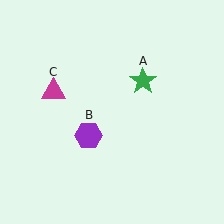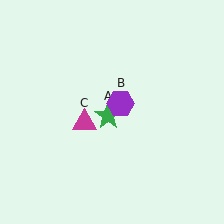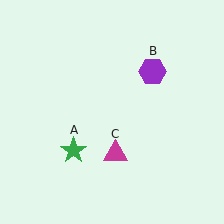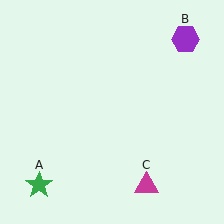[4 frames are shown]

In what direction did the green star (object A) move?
The green star (object A) moved down and to the left.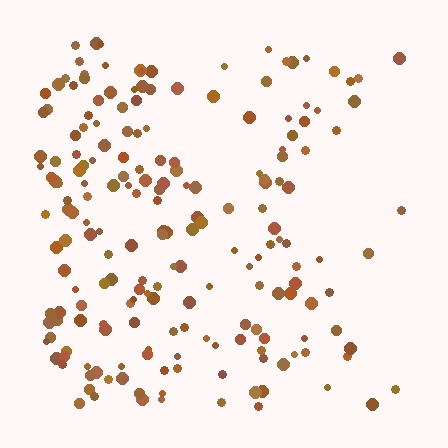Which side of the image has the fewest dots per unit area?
The right.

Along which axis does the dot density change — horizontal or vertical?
Horizontal.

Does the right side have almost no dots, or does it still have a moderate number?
Still a moderate number, just noticeably fewer than the left.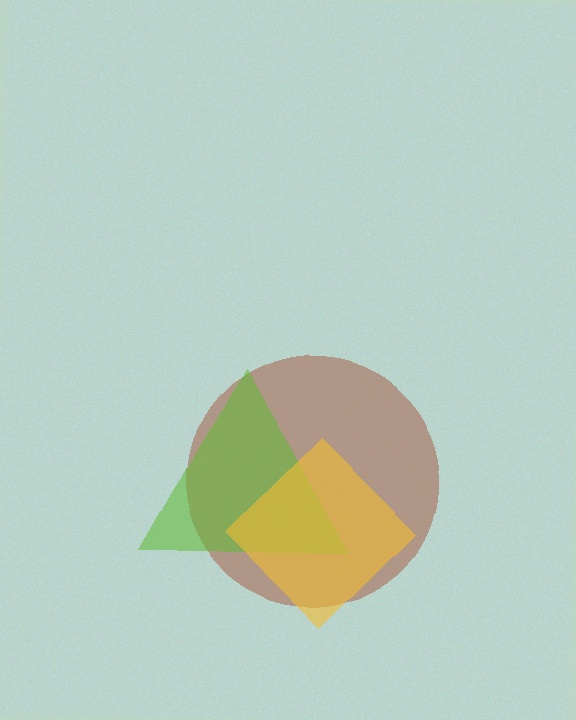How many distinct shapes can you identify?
There are 3 distinct shapes: a brown circle, a lime triangle, a yellow diamond.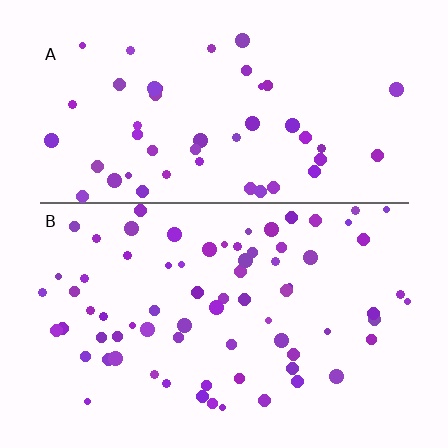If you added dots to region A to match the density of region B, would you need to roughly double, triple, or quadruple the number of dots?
Approximately double.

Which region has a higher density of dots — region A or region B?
B (the bottom).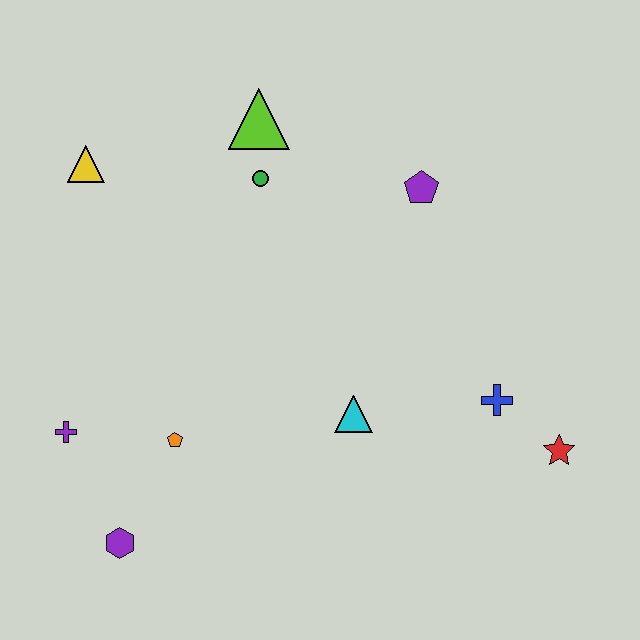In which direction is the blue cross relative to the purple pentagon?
The blue cross is below the purple pentagon.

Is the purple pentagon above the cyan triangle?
Yes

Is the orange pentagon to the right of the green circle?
No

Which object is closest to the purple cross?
The orange pentagon is closest to the purple cross.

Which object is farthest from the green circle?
The red star is farthest from the green circle.